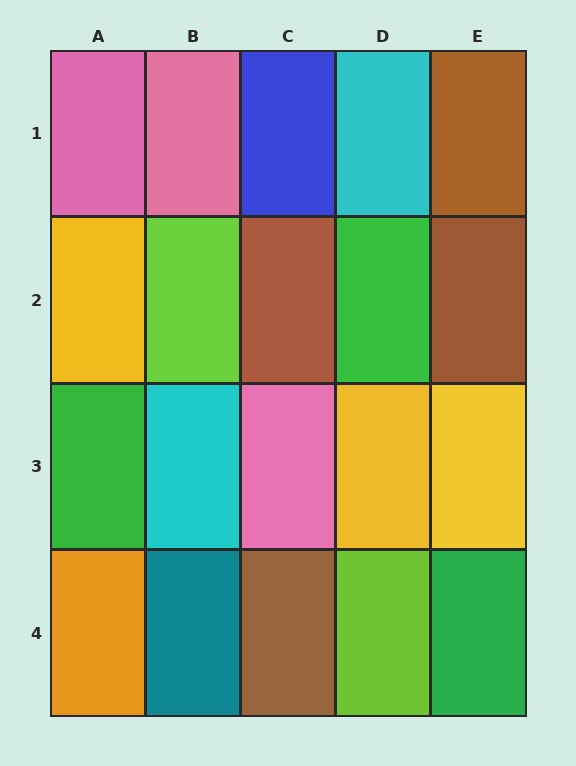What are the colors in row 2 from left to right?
Yellow, lime, brown, green, brown.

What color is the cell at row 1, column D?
Cyan.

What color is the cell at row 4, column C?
Brown.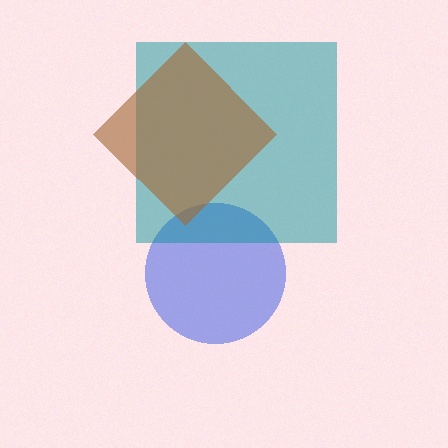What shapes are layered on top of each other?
The layered shapes are: a blue circle, a teal square, a brown diamond.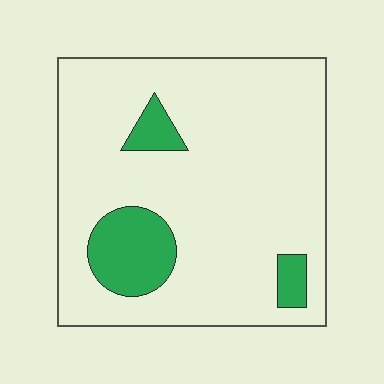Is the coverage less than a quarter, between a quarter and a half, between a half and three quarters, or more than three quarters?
Less than a quarter.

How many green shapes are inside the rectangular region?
3.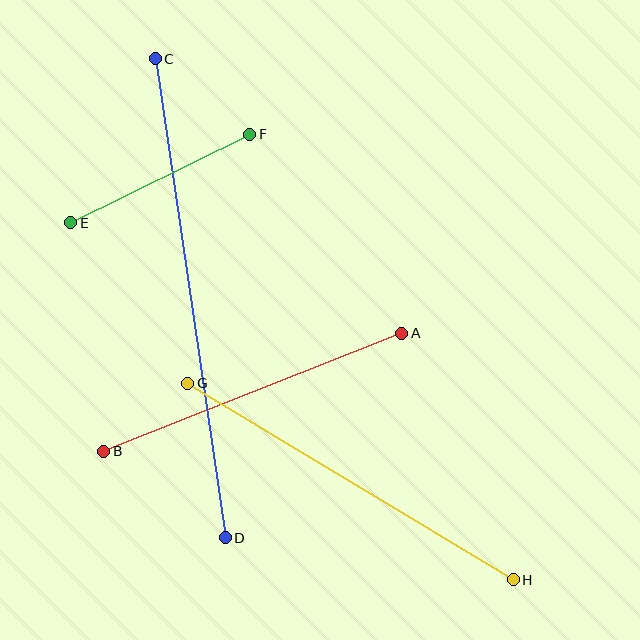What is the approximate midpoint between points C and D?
The midpoint is at approximately (190, 298) pixels.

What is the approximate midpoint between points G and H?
The midpoint is at approximately (351, 482) pixels.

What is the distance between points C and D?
The distance is approximately 484 pixels.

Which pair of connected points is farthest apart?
Points C and D are farthest apart.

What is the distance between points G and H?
The distance is approximately 380 pixels.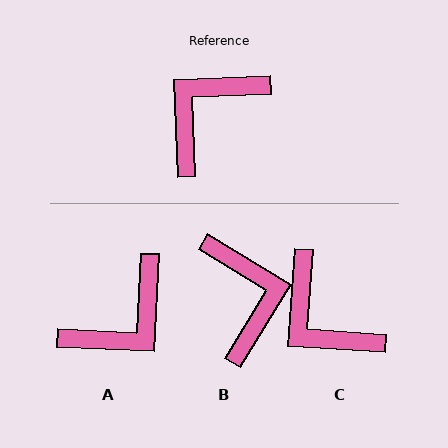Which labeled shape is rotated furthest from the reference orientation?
A, about 175 degrees away.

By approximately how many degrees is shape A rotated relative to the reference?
Approximately 175 degrees counter-clockwise.